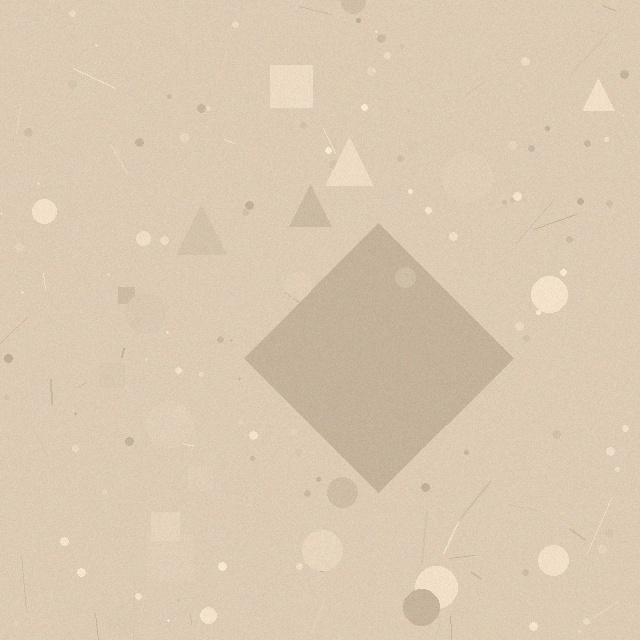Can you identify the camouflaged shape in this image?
The camouflaged shape is a diamond.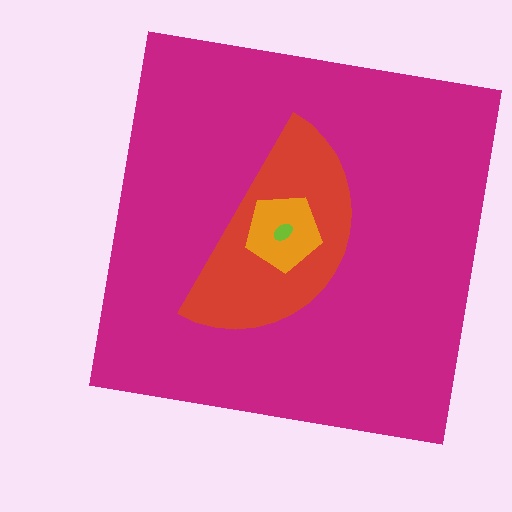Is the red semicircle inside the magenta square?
Yes.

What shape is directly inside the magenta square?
The red semicircle.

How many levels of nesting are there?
4.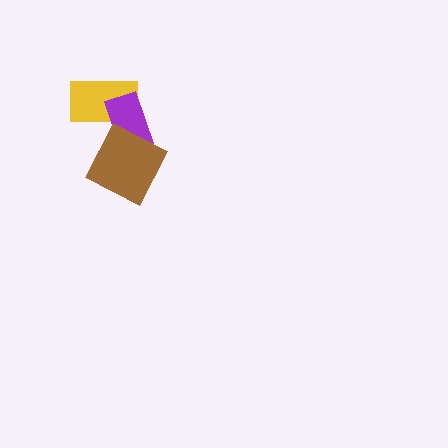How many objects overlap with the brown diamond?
2 objects overlap with the brown diamond.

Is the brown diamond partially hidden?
No, no other shape covers it.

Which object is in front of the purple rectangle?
The brown diamond is in front of the purple rectangle.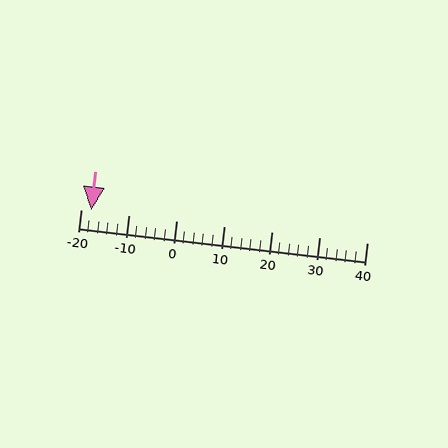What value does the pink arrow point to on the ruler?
The pink arrow points to approximately -18.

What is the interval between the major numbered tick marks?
The major tick marks are spaced 10 units apart.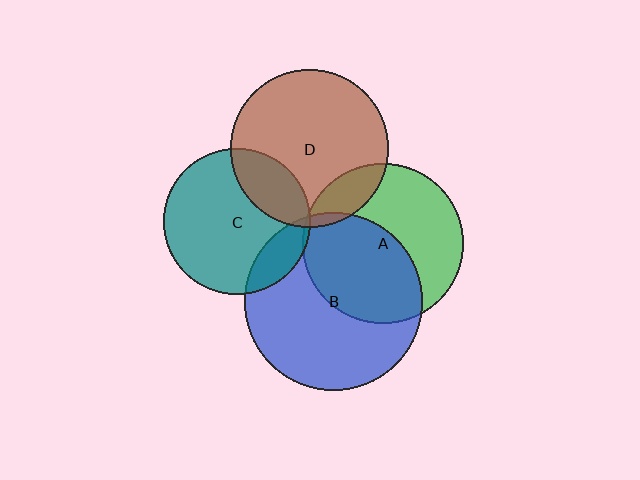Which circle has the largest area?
Circle B (blue).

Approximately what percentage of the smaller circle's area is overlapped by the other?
Approximately 5%.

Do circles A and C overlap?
Yes.